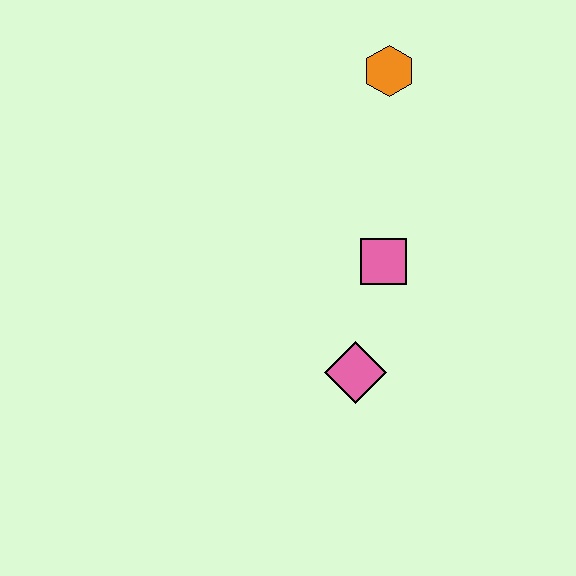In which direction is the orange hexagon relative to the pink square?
The orange hexagon is above the pink square.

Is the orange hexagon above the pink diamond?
Yes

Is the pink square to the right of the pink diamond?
Yes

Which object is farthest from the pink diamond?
The orange hexagon is farthest from the pink diamond.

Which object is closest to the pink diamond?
The pink square is closest to the pink diamond.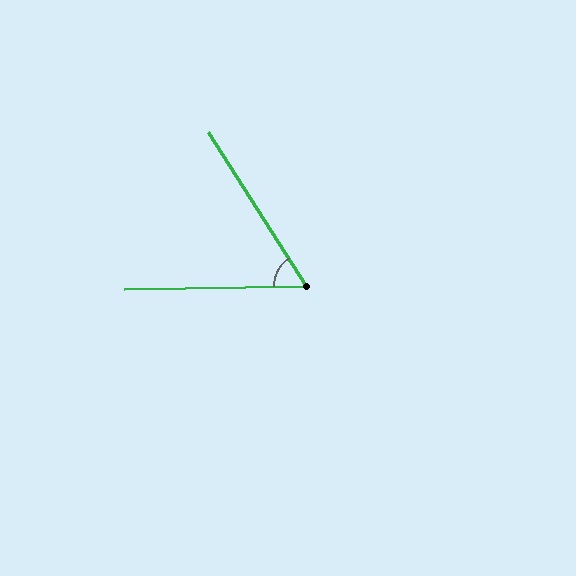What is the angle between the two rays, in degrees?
Approximately 58 degrees.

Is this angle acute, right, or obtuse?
It is acute.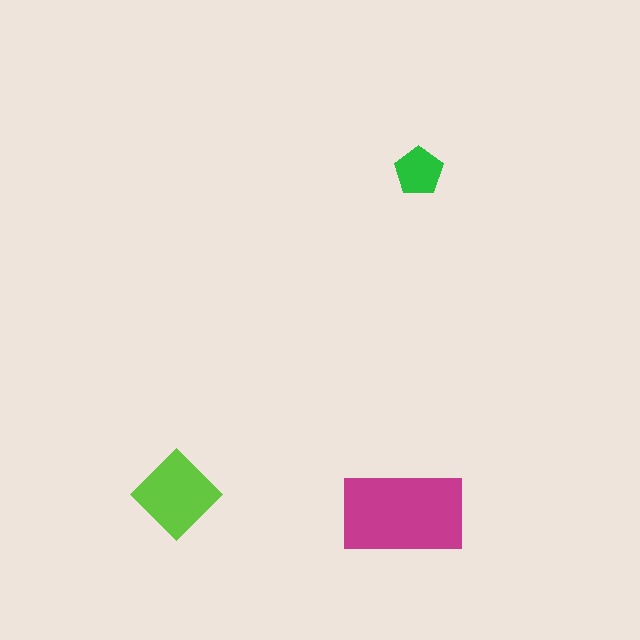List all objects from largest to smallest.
The magenta rectangle, the lime diamond, the green pentagon.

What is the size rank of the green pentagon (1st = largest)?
3rd.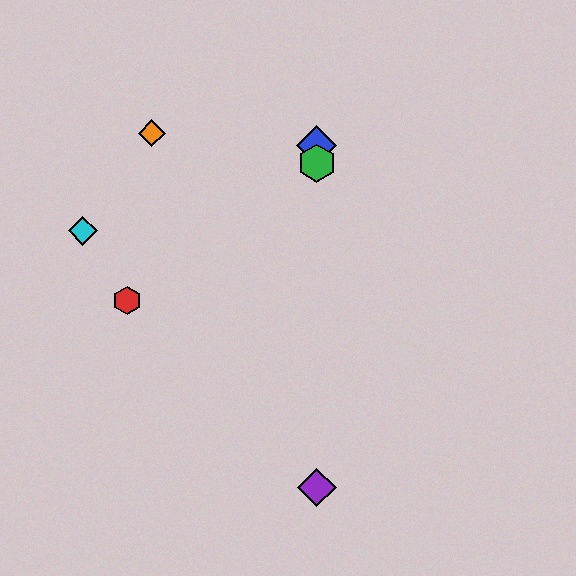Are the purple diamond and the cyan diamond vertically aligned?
No, the purple diamond is at x≈317 and the cyan diamond is at x≈83.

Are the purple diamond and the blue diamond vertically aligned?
Yes, both are at x≈317.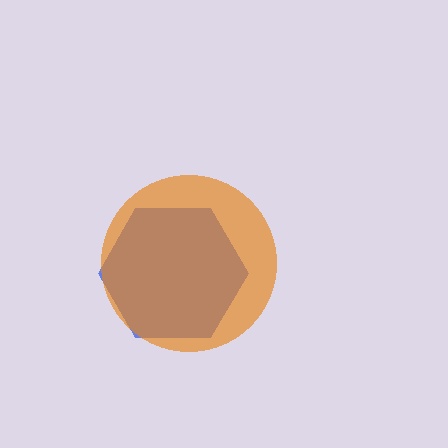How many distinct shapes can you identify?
There are 2 distinct shapes: a blue hexagon, an orange circle.